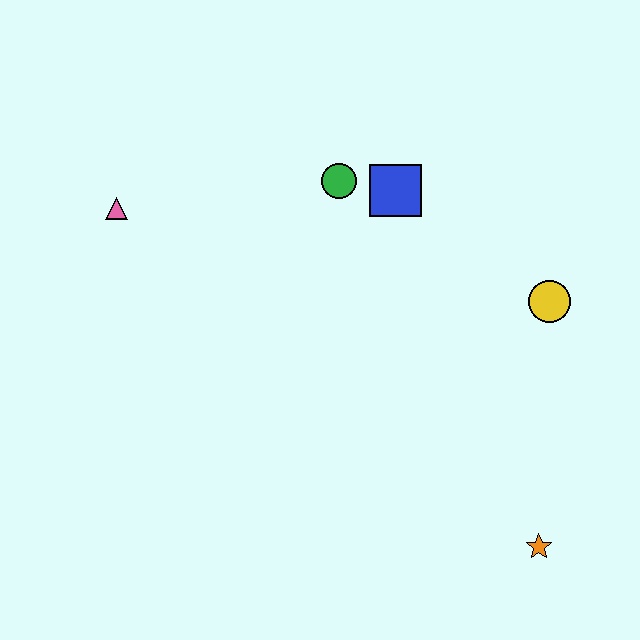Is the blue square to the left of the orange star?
Yes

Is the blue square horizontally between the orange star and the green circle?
Yes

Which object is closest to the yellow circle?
The blue square is closest to the yellow circle.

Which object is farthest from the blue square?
The orange star is farthest from the blue square.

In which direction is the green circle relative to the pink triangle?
The green circle is to the right of the pink triangle.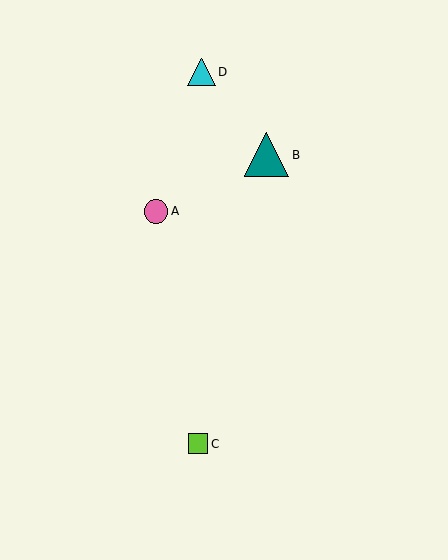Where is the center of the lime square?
The center of the lime square is at (198, 444).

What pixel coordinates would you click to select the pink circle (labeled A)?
Click at (156, 211) to select the pink circle A.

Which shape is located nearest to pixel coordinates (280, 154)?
The teal triangle (labeled B) at (267, 155) is nearest to that location.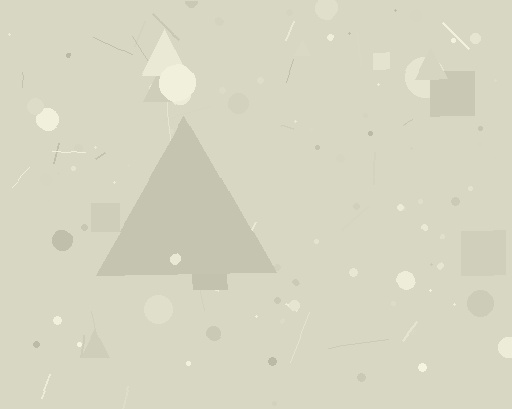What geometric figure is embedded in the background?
A triangle is embedded in the background.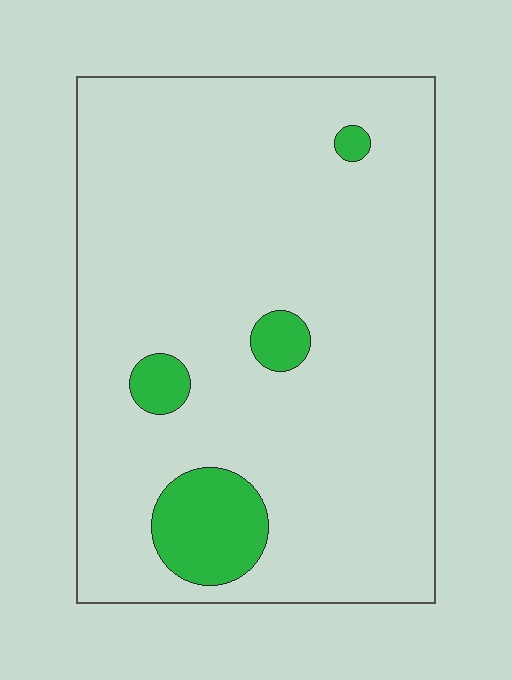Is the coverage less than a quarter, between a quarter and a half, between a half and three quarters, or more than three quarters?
Less than a quarter.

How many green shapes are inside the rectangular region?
4.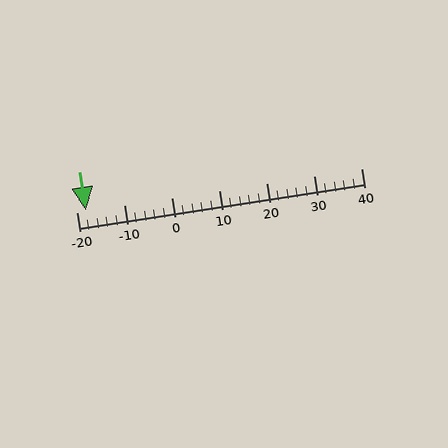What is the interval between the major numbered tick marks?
The major tick marks are spaced 10 units apart.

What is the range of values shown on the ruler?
The ruler shows values from -20 to 40.